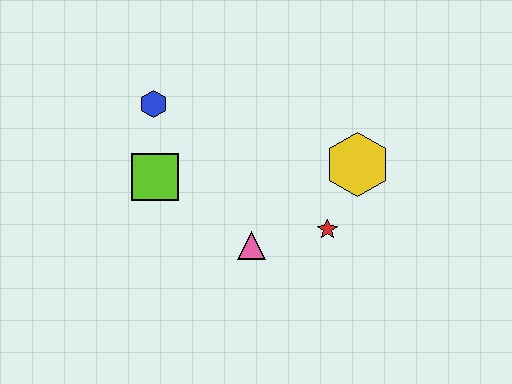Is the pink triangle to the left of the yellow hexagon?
Yes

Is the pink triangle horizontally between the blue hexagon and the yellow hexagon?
Yes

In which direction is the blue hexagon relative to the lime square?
The blue hexagon is above the lime square.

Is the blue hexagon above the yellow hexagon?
Yes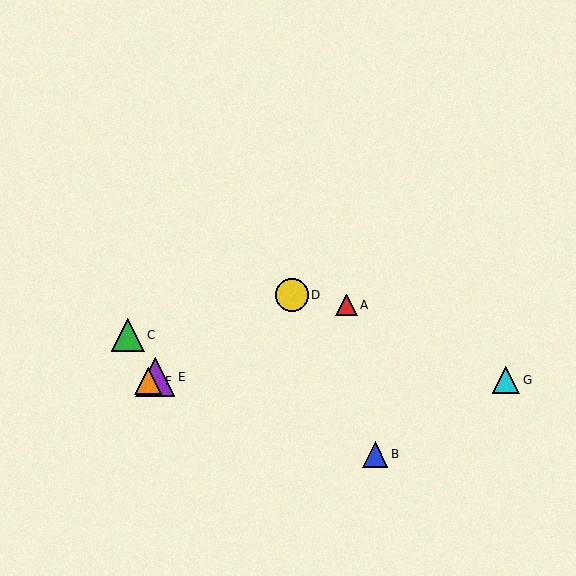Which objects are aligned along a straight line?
Objects D, E, F are aligned along a straight line.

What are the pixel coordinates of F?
Object F is at (148, 381).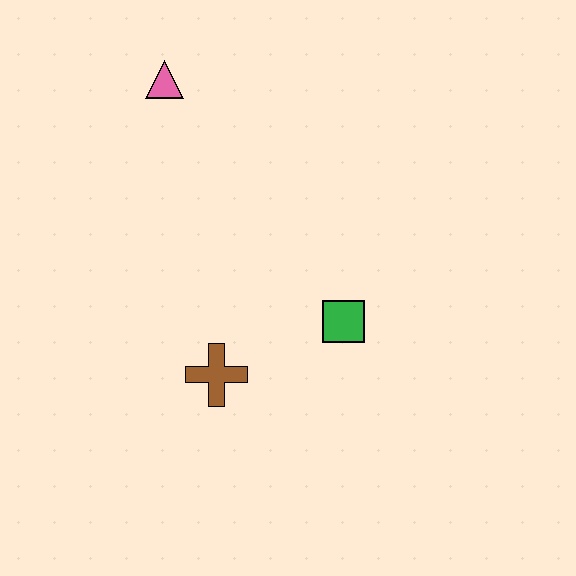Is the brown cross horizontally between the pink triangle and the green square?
Yes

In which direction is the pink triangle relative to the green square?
The pink triangle is above the green square.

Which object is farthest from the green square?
The pink triangle is farthest from the green square.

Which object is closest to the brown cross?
The green square is closest to the brown cross.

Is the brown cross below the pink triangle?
Yes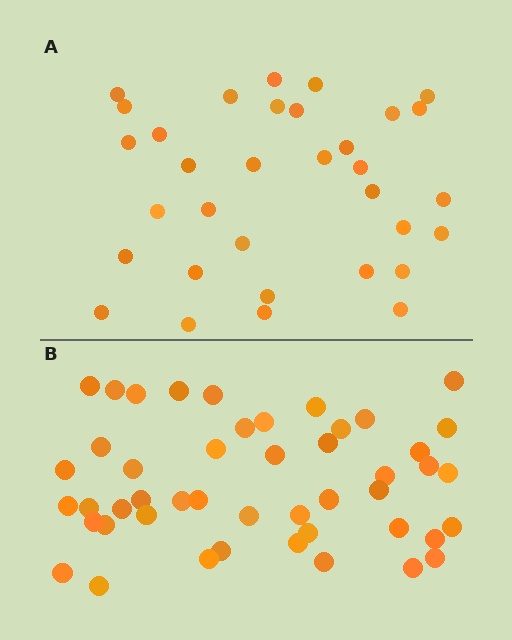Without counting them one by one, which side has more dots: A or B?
Region B (the bottom region) has more dots.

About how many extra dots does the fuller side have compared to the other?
Region B has approximately 15 more dots than region A.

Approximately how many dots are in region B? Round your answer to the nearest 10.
About 50 dots. (The exact count is 47, which rounds to 50.)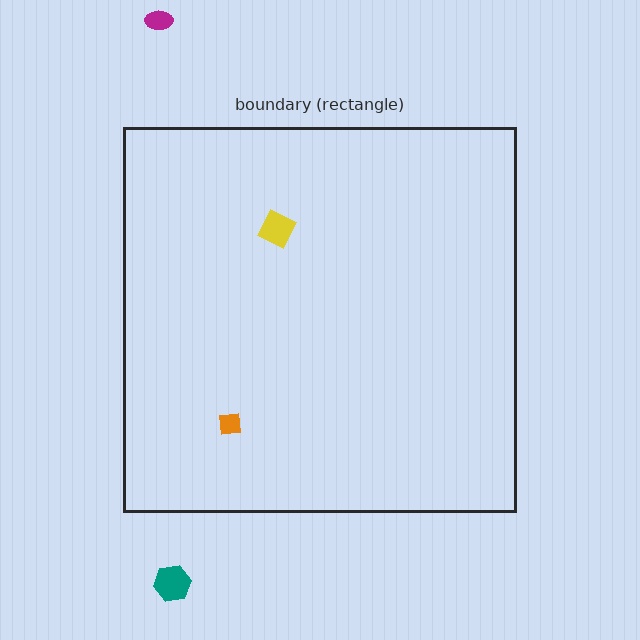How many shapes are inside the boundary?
2 inside, 2 outside.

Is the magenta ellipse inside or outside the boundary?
Outside.